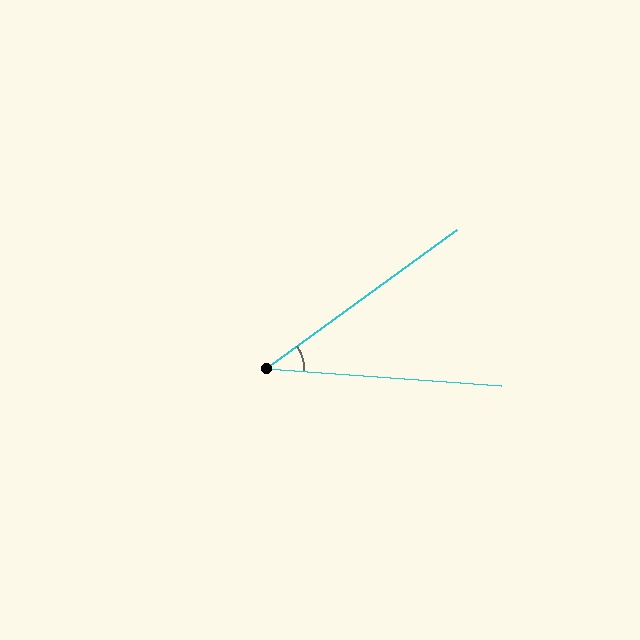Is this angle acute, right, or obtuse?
It is acute.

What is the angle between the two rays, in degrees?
Approximately 40 degrees.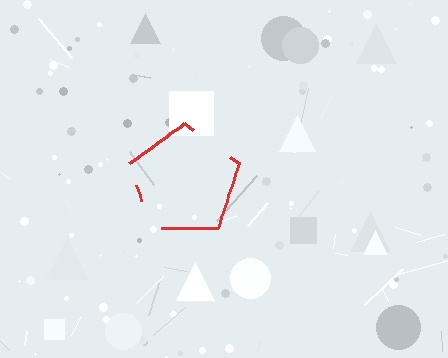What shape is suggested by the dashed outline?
The dashed outline suggests a pentagon.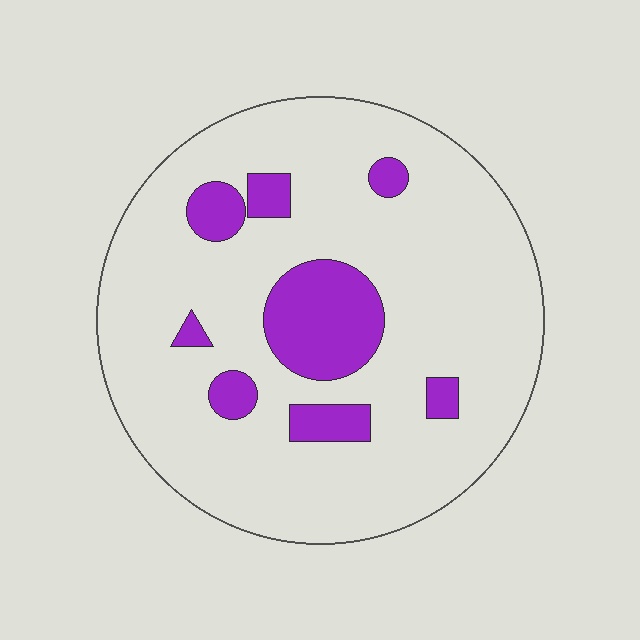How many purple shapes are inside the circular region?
8.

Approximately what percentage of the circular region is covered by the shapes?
Approximately 15%.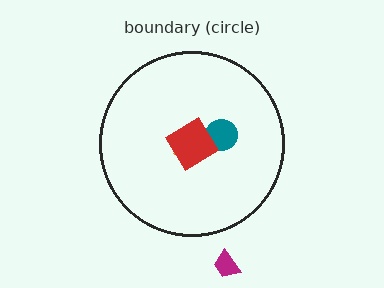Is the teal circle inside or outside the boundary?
Inside.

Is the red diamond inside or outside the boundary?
Inside.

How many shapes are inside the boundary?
3 inside, 1 outside.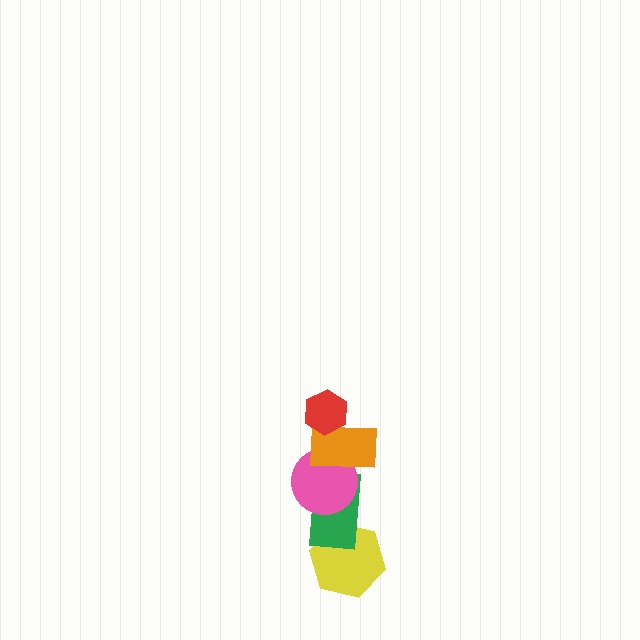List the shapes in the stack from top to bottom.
From top to bottom: the red hexagon, the orange rectangle, the pink circle, the green rectangle, the yellow hexagon.